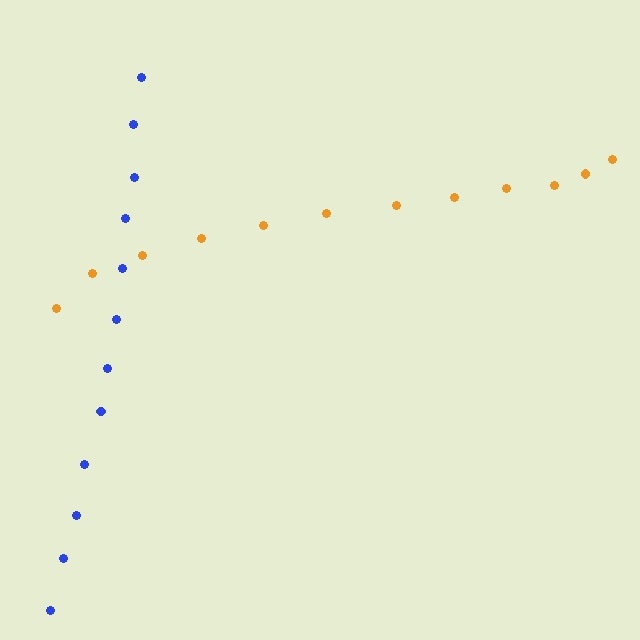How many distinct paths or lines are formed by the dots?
There are 2 distinct paths.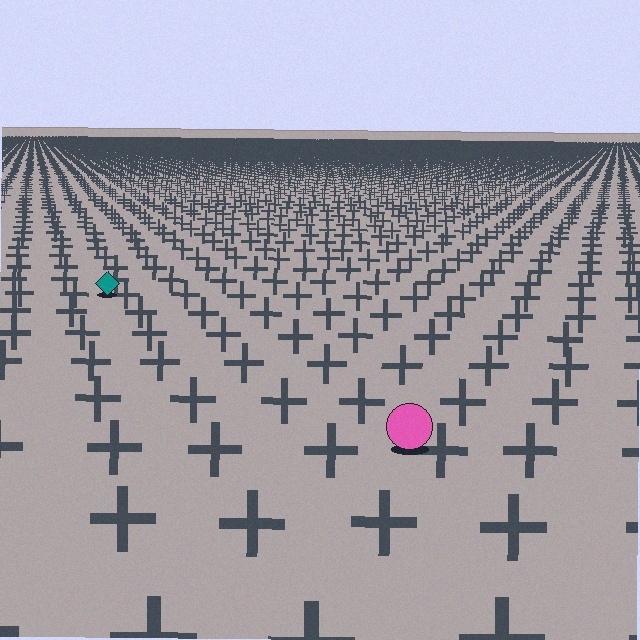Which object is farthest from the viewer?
The teal diamond is farthest from the viewer. It appears smaller and the ground texture around it is denser.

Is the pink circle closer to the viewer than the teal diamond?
Yes. The pink circle is closer — you can tell from the texture gradient: the ground texture is coarser near it.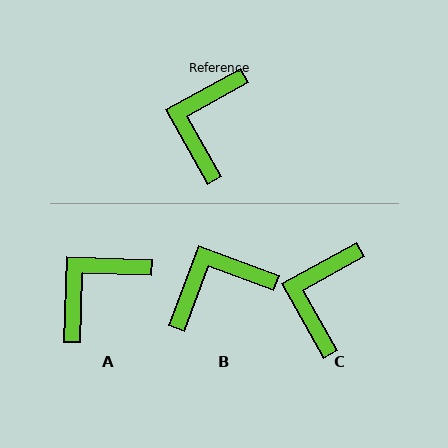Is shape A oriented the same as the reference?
No, it is off by about 31 degrees.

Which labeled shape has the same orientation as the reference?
C.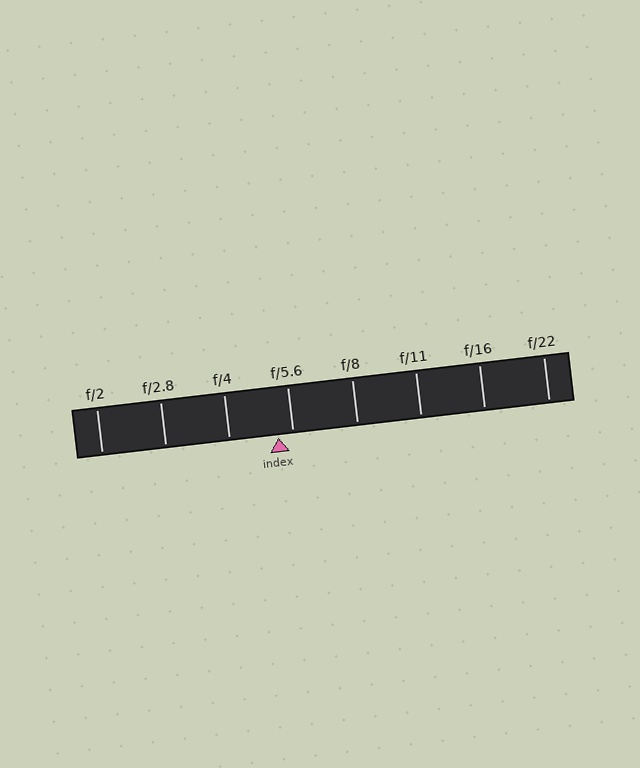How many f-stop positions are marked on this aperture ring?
There are 8 f-stop positions marked.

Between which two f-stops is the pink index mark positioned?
The index mark is between f/4 and f/5.6.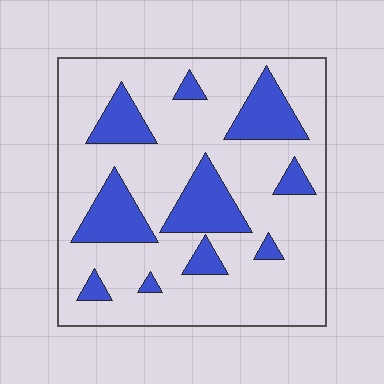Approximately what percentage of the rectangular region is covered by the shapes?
Approximately 25%.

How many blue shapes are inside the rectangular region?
10.